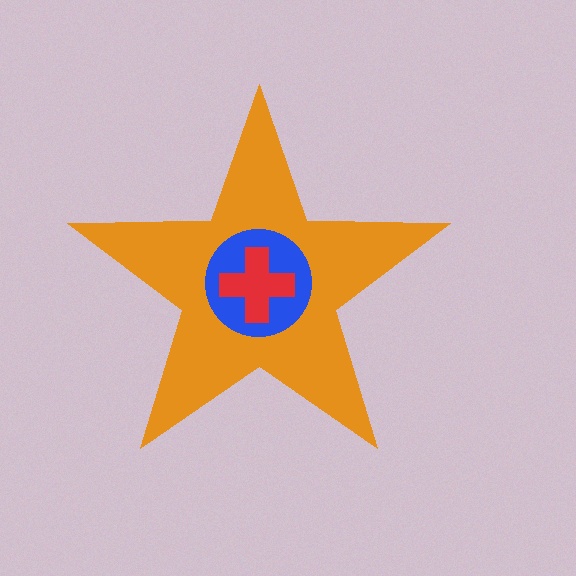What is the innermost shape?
The red cross.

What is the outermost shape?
The orange star.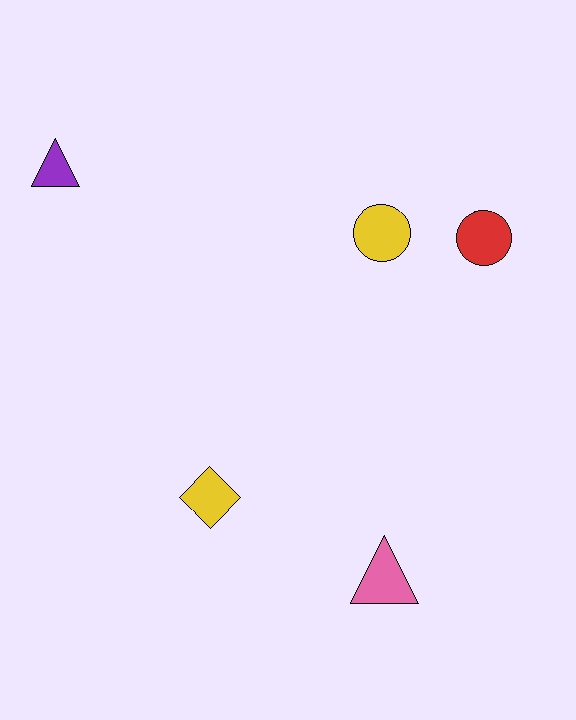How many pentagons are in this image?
There are no pentagons.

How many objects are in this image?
There are 5 objects.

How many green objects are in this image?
There are no green objects.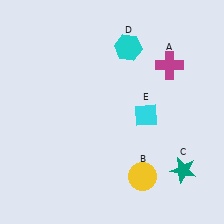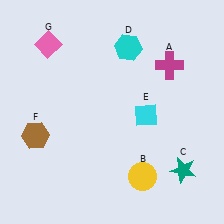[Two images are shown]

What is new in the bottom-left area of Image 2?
A brown hexagon (F) was added in the bottom-left area of Image 2.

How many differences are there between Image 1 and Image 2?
There are 2 differences between the two images.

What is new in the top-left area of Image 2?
A pink diamond (G) was added in the top-left area of Image 2.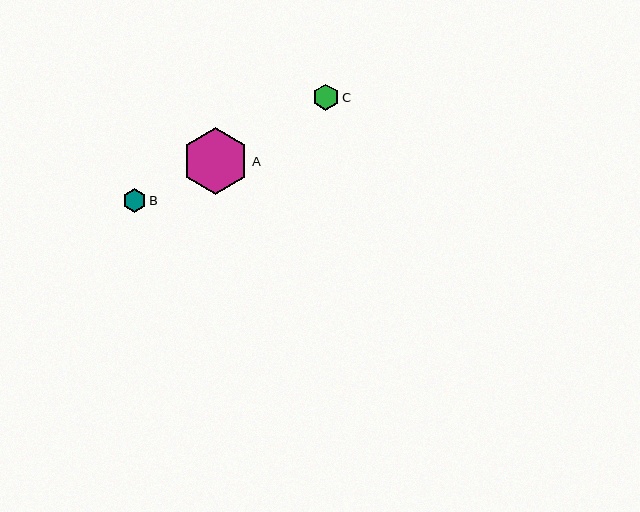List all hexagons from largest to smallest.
From largest to smallest: A, C, B.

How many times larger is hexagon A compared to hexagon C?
Hexagon A is approximately 2.5 times the size of hexagon C.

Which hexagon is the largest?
Hexagon A is the largest with a size of approximately 67 pixels.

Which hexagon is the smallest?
Hexagon B is the smallest with a size of approximately 24 pixels.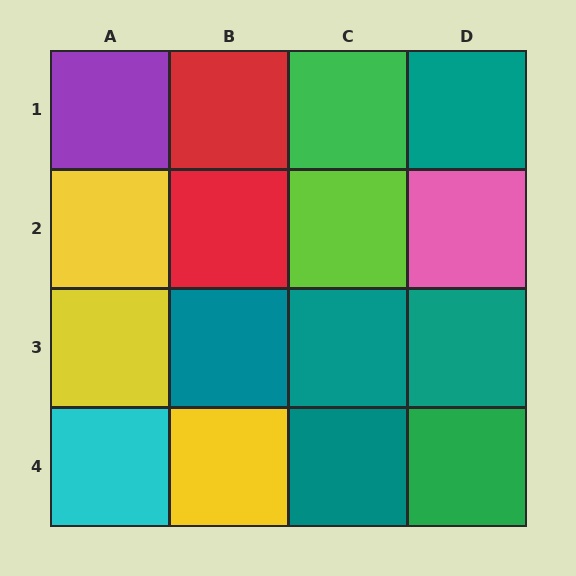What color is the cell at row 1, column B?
Red.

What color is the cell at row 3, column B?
Teal.